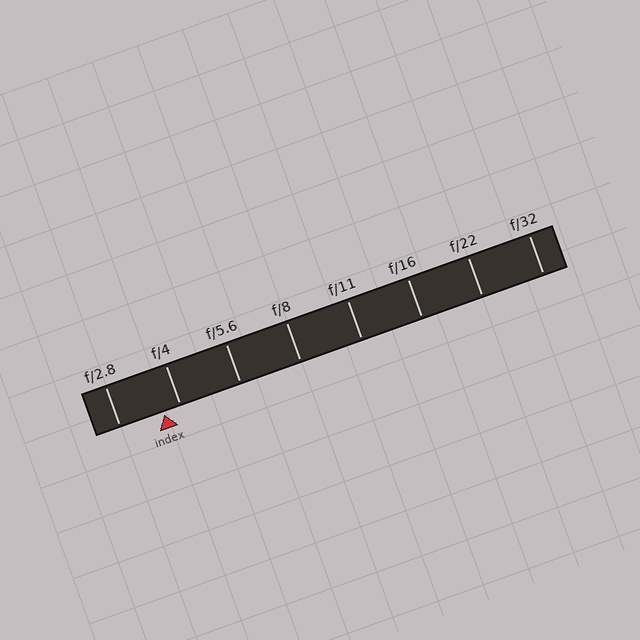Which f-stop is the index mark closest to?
The index mark is closest to f/4.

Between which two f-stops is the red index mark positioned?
The index mark is between f/2.8 and f/4.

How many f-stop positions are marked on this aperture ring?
There are 8 f-stop positions marked.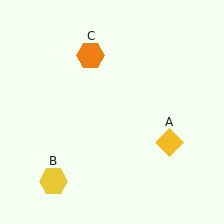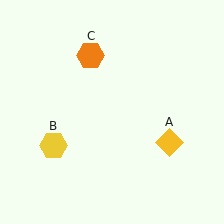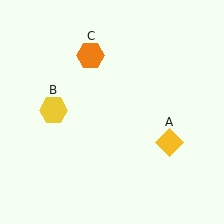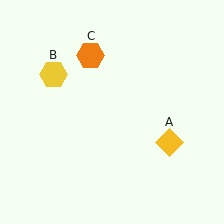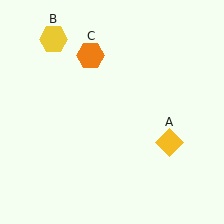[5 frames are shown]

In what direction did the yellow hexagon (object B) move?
The yellow hexagon (object B) moved up.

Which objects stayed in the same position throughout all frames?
Yellow diamond (object A) and orange hexagon (object C) remained stationary.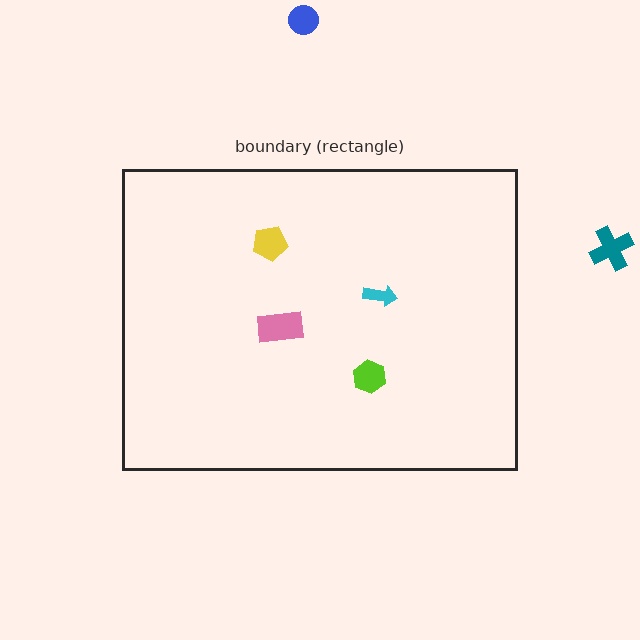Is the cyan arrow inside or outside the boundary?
Inside.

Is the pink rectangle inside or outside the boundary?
Inside.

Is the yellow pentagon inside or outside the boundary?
Inside.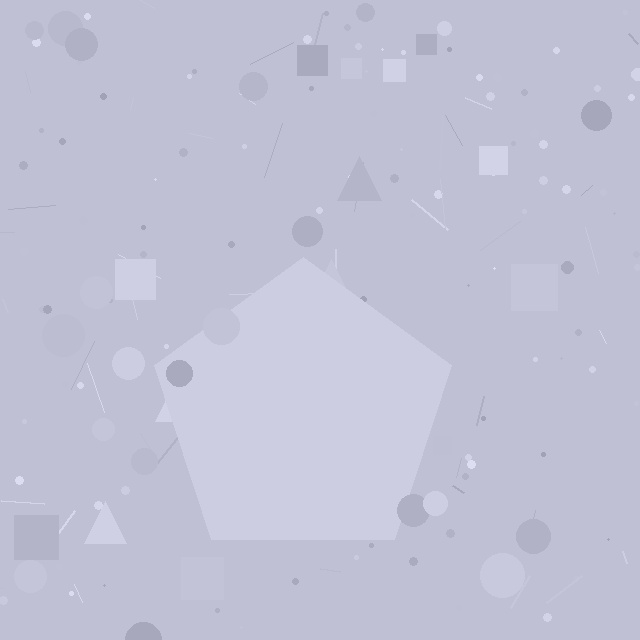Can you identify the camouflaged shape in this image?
The camouflaged shape is a pentagon.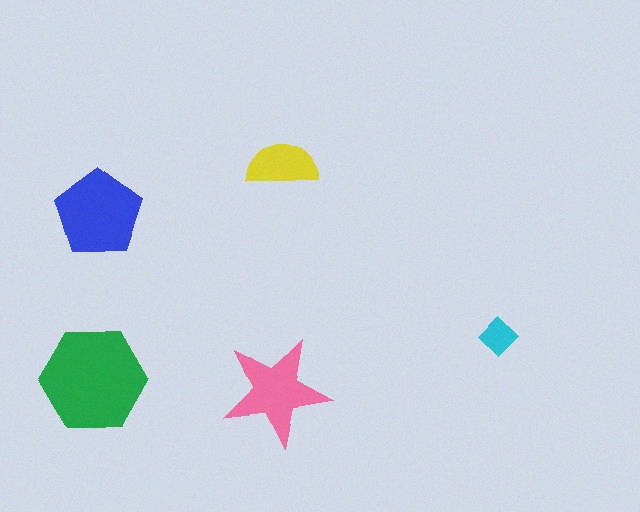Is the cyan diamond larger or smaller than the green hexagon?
Smaller.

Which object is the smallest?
The cyan diamond.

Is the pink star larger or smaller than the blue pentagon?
Smaller.